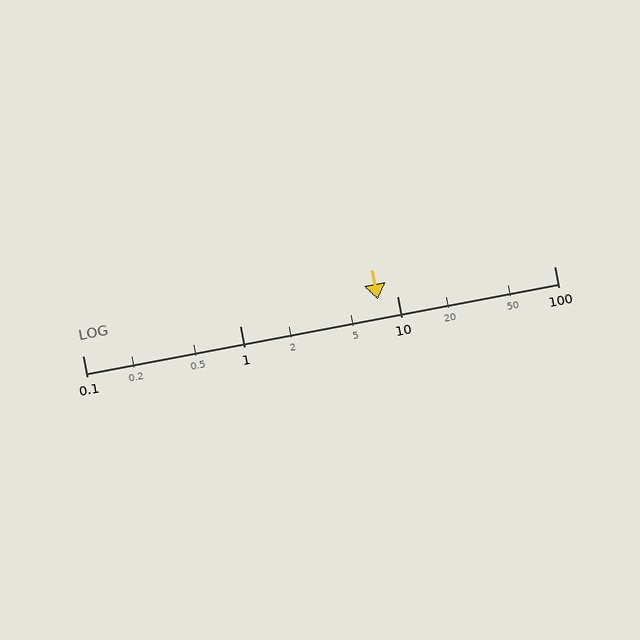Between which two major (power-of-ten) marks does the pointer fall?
The pointer is between 1 and 10.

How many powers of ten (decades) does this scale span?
The scale spans 3 decades, from 0.1 to 100.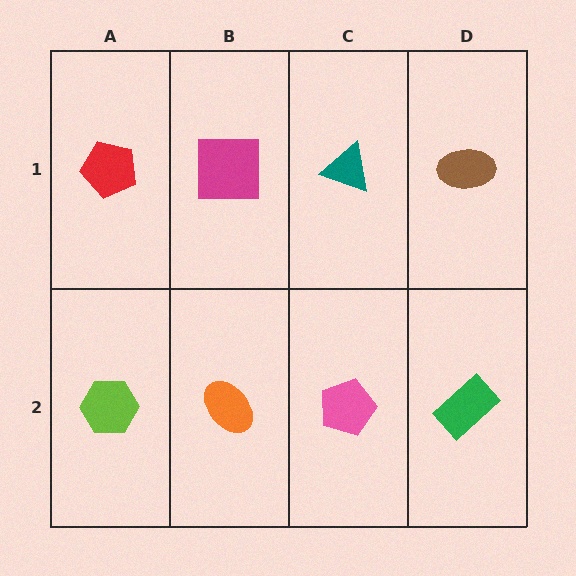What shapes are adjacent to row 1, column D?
A green rectangle (row 2, column D), a teal triangle (row 1, column C).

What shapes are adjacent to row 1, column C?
A pink pentagon (row 2, column C), a magenta square (row 1, column B), a brown ellipse (row 1, column D).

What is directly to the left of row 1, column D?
A teal triangle.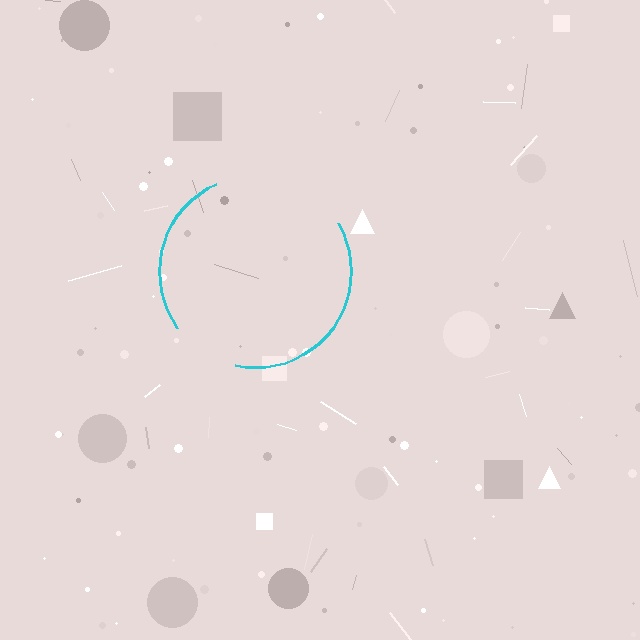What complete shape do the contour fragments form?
The contour fragments form a circle.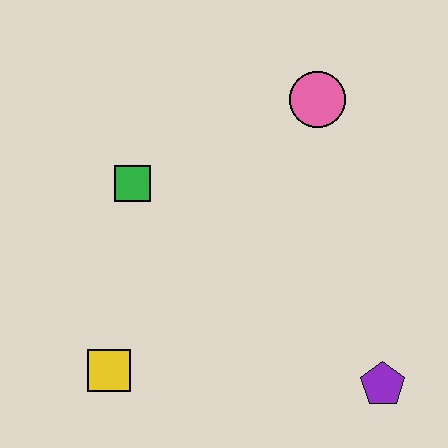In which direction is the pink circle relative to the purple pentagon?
The pink circle is above the purple pentagon.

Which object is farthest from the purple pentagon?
The green square is farthest from the purple pentagon.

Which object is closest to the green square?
The yellow square is closest to the green square.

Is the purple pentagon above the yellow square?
No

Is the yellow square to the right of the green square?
No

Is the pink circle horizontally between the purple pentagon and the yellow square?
Yes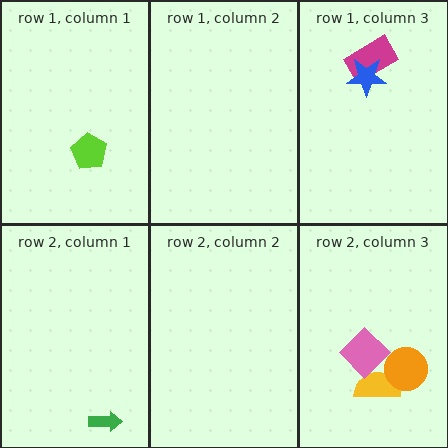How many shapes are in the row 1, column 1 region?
1.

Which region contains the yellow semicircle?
The row 2, column 3 region.